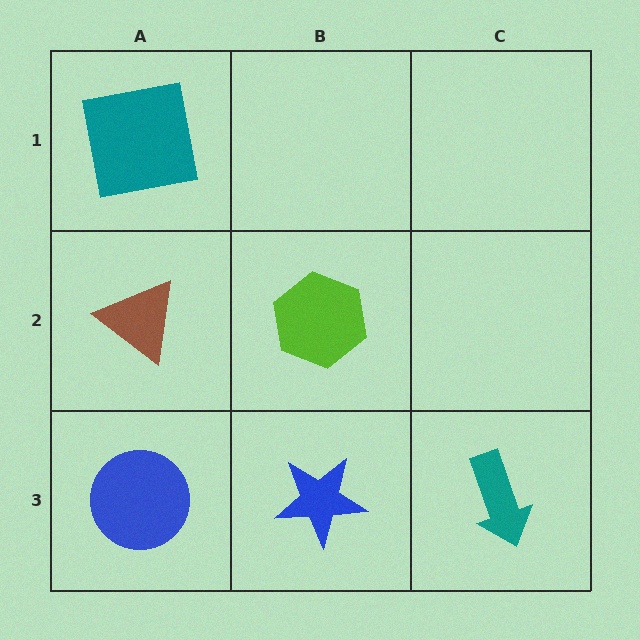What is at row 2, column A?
A brown triangle.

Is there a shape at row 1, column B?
No, that cell is empty.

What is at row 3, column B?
A blue star.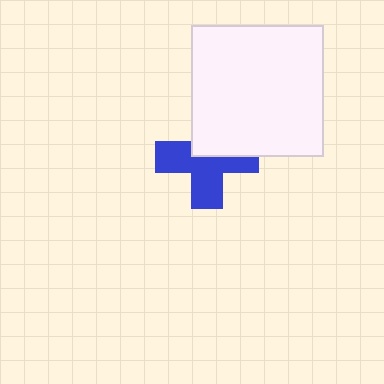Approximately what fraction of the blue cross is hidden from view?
Roughly 40% of the blue cross is hidden behind the white square.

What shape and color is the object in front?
The object in front is a white square.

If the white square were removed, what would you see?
You would see the complete blue cross.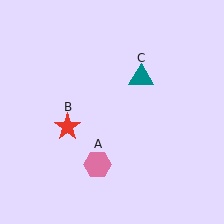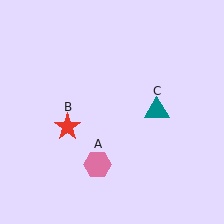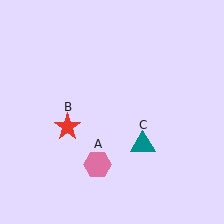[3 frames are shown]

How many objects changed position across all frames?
1 object changed position: teal triangle (object C).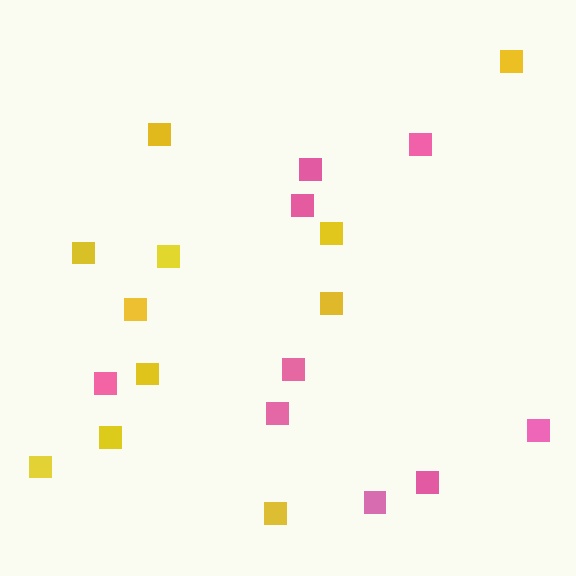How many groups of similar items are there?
There are 2 groups: one group of pink squares (9) and one group of yellow squares (11).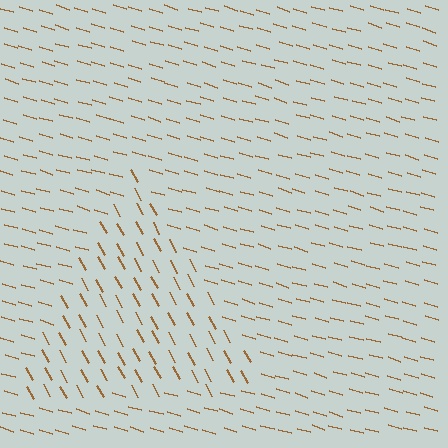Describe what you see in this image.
The image is filled with small brown line segments. A triangle region in the image has lines oriented differently from the surrounding lines, creating a visible texture boundary.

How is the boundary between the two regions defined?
The boundary is defined purely by a change in line orientation (approximately 45 degrees difference). All lines are the same color and thickness.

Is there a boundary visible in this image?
Yes, there is a texture boundary formed by a change in line orientation.